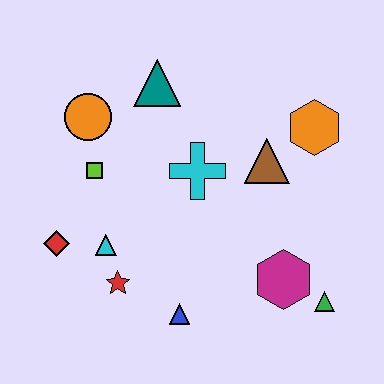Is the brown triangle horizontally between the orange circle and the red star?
No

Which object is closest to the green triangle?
The magenta hexagon is closest to the green triangle.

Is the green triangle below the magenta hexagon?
Yes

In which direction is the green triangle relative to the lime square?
The green triangle is to the right of the lime square.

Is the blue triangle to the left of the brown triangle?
Yes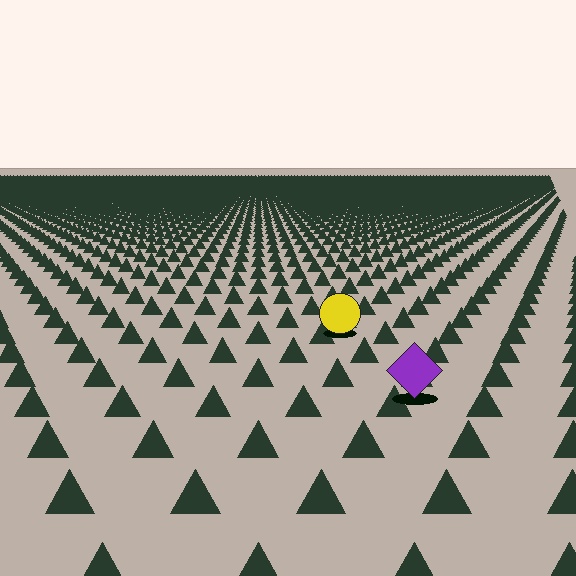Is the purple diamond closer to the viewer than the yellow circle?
Yes. The purple diamond is closer — you can tell from the texture gradient: the ground texture is coarser near it.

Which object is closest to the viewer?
The purple diamond is closest. The texture marks near it are larger and more spread out.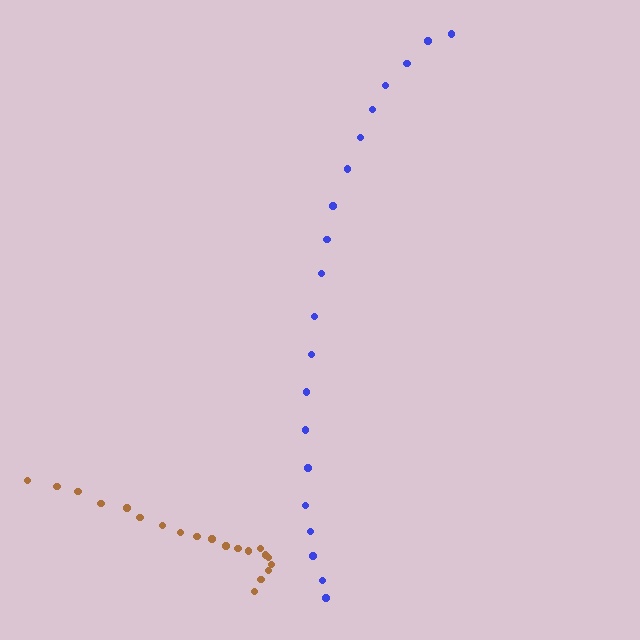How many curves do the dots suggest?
There are 2 distinct paths.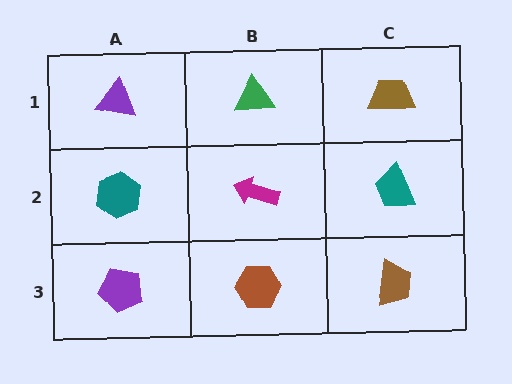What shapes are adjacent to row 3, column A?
A teal hexagon (row 2, column A), a brown hexagon (row 3, column B).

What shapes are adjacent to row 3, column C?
A teal trapezoid (row 2, column C), a brown hexagon (row 3, column B).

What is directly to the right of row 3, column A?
A brown hexagon.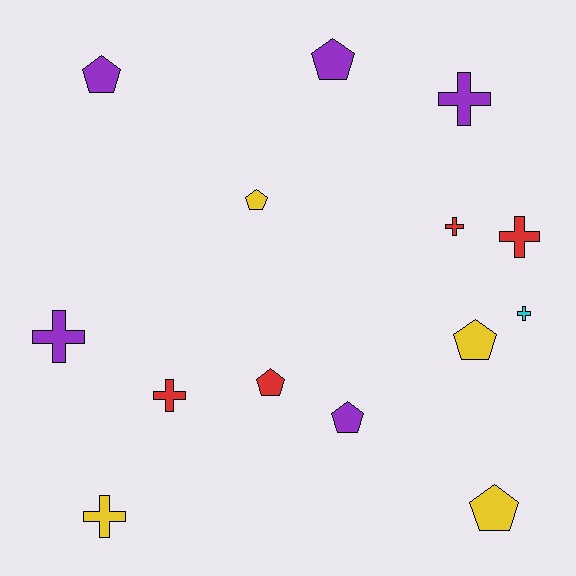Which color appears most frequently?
Purple, with 5 objects.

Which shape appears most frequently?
Pentagon, with 7 objects.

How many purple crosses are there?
There are 2 purple crosses.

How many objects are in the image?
There are 14 objects.